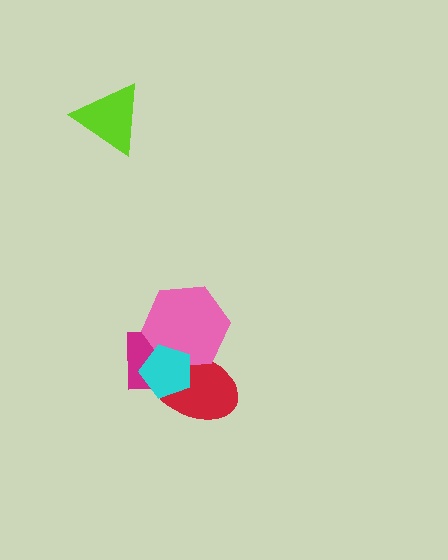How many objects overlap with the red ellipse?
3 objects overlap with the red ellipse.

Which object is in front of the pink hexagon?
The cyan pentagon is in front of the pink hexagon.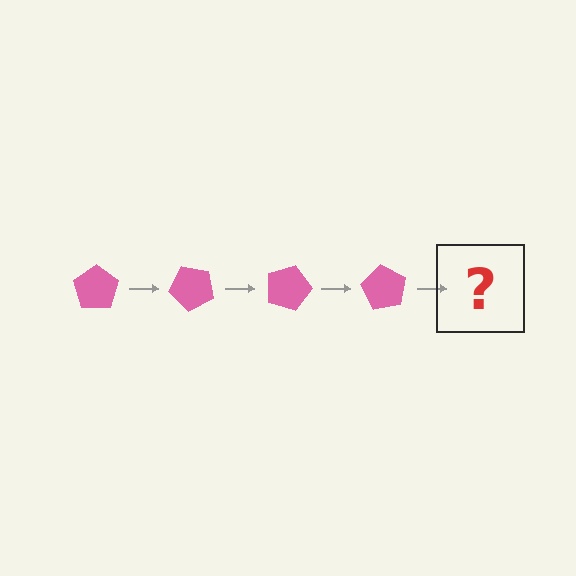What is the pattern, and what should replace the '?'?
The pattern is that the pentagon rotates 45 degrees each step. The '?' should be a pink pentagon rotated 180 degrees.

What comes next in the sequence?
The next element should be a pink pentagon rotated 180 degrees.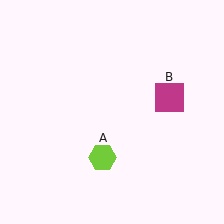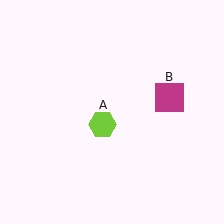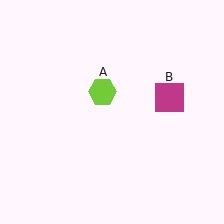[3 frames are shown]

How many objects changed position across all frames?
1 object changed position: lime hexagon (object A).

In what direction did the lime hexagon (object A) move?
The lime hexagon (object A) moved up.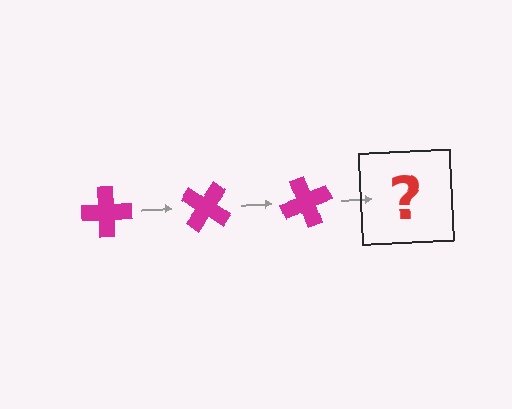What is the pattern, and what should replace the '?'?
The pattern is that the cross rotates 35 degrees each step. The '?' should be a magenta cross rotated 105 degrees.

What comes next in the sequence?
The next element should be a magenta cross rotated 105 degrees.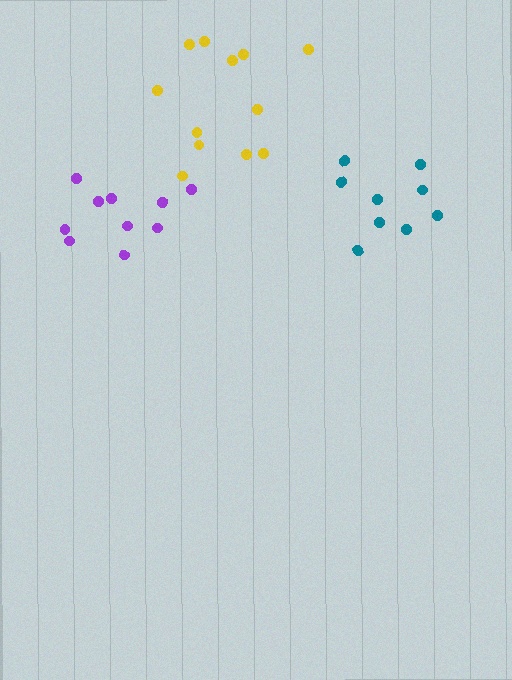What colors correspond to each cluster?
The clusters are colored: teal, yellow, purple.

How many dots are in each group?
Group 1: 9 dots, Group 2: 12 dots, Group 3: 10 dots (31 total).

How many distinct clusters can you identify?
There are 3 distinct clusters.